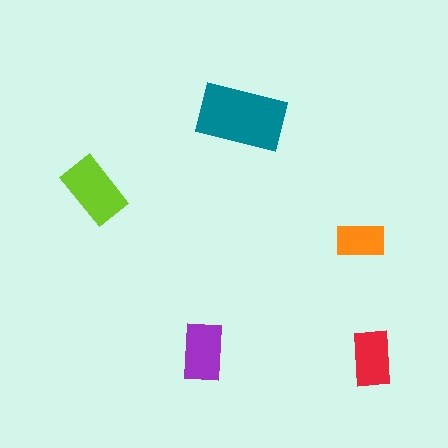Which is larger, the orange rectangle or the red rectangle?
The red one.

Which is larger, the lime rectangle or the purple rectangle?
The lime one.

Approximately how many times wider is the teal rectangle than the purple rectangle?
About 1.5 times wider.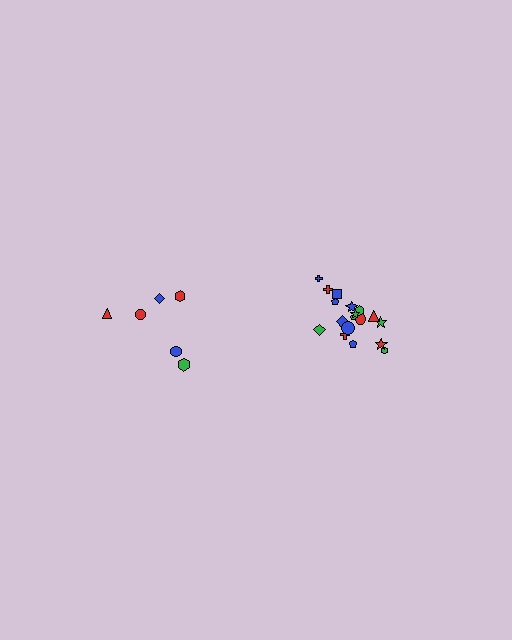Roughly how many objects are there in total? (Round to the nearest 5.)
Roughly 25 objects in total.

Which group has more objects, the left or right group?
The right group.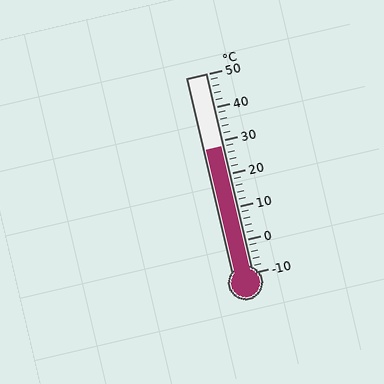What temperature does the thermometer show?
The thermometer shows approximately 28°C.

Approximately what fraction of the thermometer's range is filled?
The thermometer is filled to approximately 65% of its range.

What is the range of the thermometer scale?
The thermometer scale ranges from -10°C to 50°C.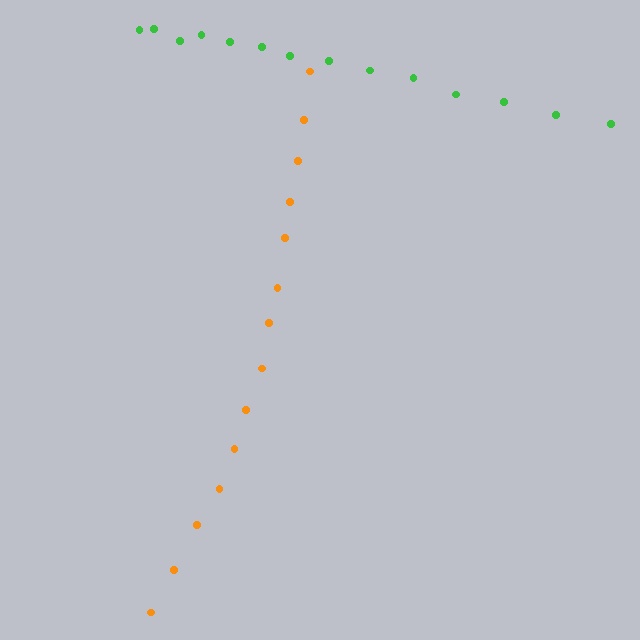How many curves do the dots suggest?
There are 2 distinct paths.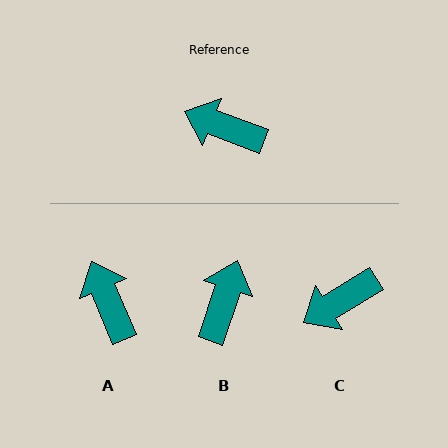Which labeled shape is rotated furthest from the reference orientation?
B, about 88 degrees away.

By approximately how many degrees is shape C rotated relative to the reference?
Approximately 52 degrees counter-clockwise.